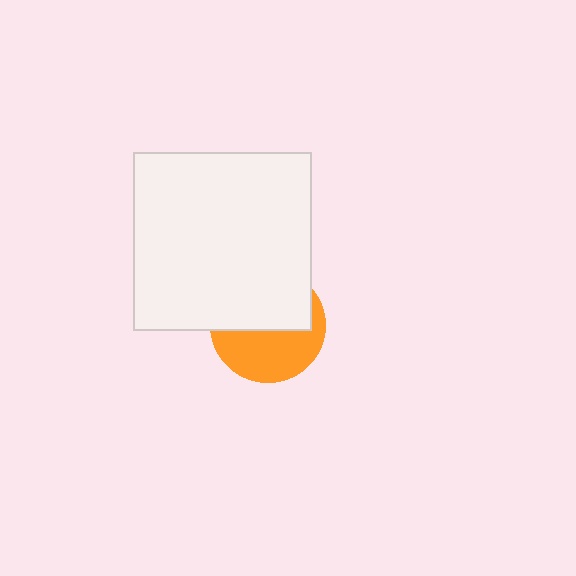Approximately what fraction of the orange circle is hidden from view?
Roughly 52% of the orange circle is hidden behind the white square.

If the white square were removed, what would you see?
You would see the complete orange circle.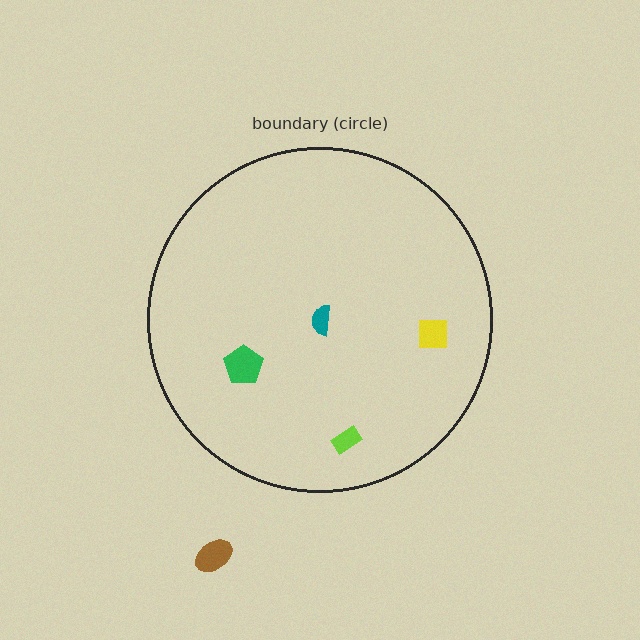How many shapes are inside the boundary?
4 inside, 1 outside.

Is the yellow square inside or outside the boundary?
Inside.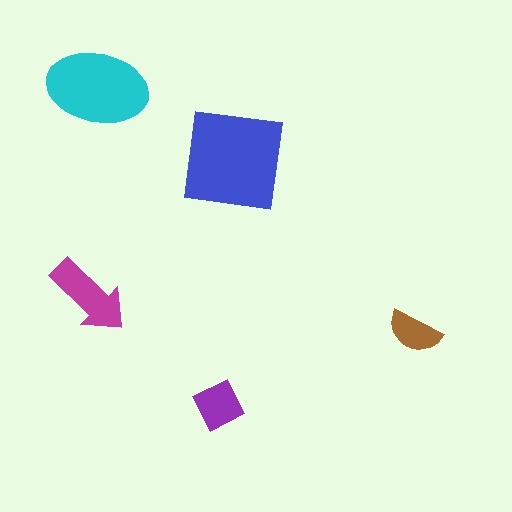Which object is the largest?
The blue square.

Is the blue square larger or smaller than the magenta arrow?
Larger.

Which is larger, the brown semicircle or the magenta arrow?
The magenta arrow.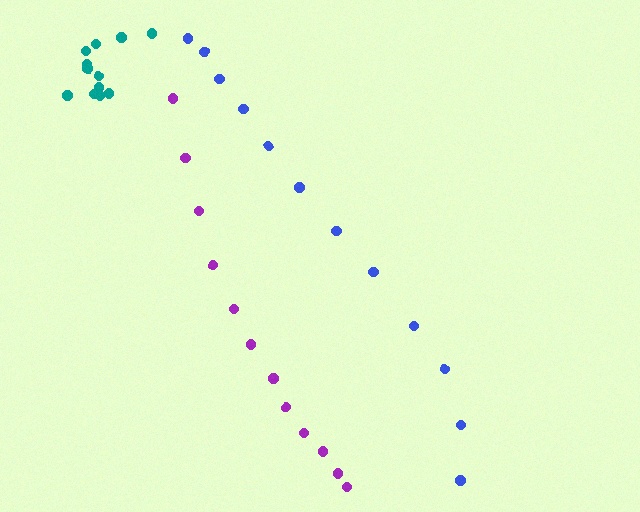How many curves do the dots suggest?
There are 3 distinct paths.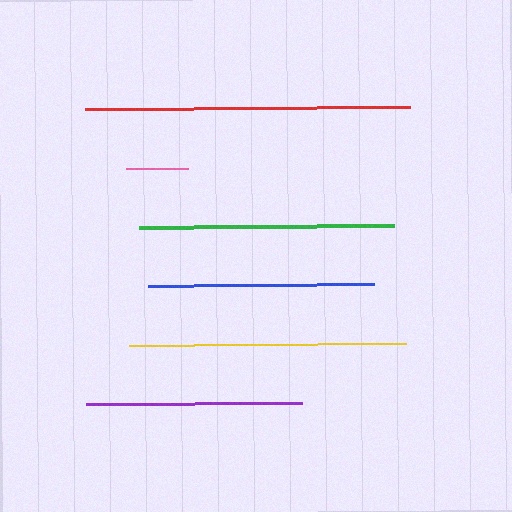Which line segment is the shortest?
The pink line is the shortest at approximately 61 pixels.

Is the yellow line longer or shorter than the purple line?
The yellow line is longer than the purple line.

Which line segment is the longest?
The red line is the longest at approximately 325 pixels.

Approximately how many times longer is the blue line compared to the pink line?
The blue line is approximately 3.7 times the length of the pink line.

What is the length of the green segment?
The green segment is approximately 255 pixels long.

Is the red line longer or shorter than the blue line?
The red line is longer than the blue line.